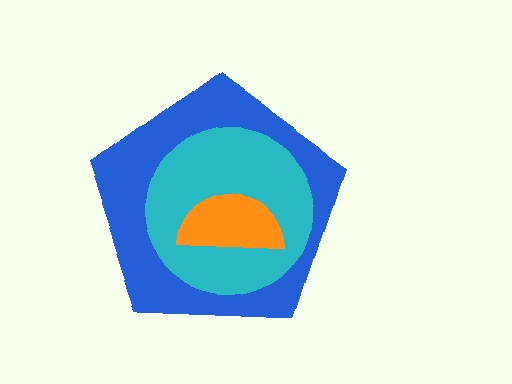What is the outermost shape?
The blue pentagon.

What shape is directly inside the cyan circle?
The orange semicircle.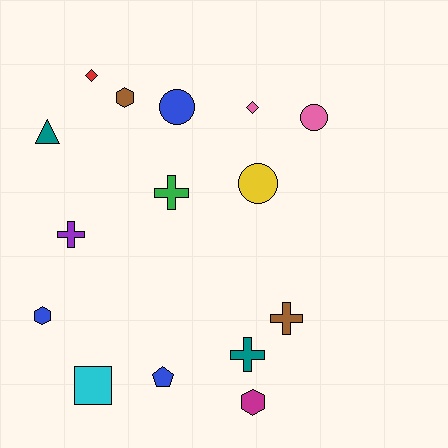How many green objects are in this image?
There is 1 green object.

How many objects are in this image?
There are 15 objects.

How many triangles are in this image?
There is 1 triangle.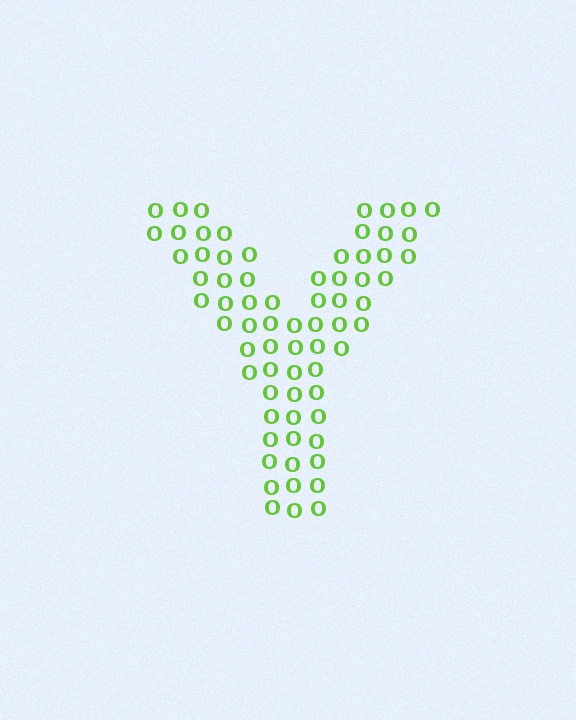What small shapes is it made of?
It is made of small letter O's.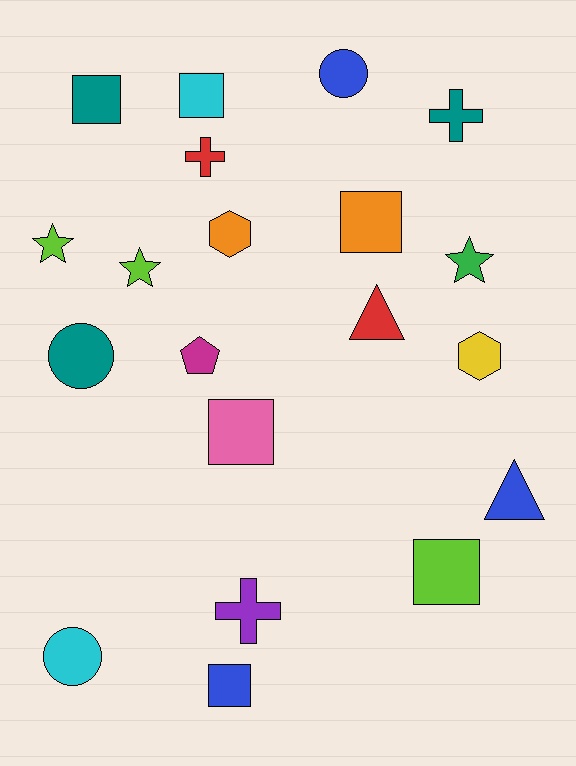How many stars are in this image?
There are 3 stars.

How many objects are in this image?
There are 20 objects.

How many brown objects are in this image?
There are no brown objects.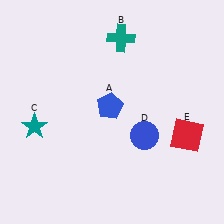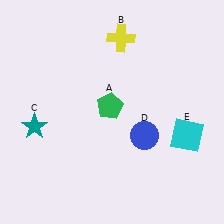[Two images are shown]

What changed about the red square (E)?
In Image 1, E is red. In Image 2, it changed to cyan.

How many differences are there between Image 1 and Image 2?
There are 3 differences between the two images.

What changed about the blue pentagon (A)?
In Image 1, A is blue. In Image 2, it changed to green.